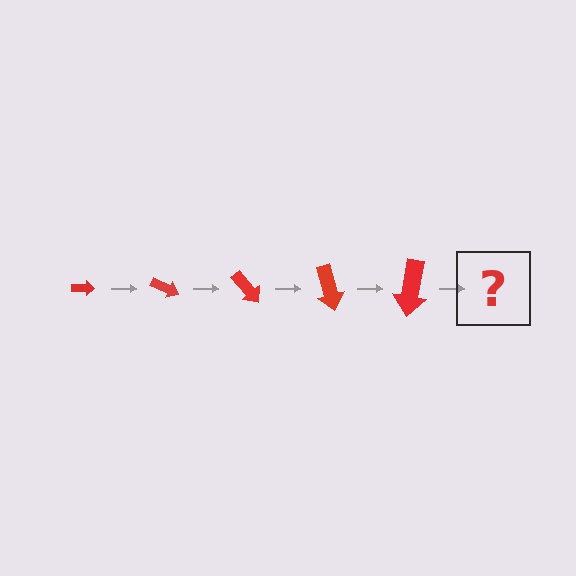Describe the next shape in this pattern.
It should be an arrow, larger than the previous one and rotated 125 degrees from the start.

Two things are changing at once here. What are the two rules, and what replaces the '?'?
The two rules are that the arrow grows larger each step and it rotates 25 degrees each step. The '?' should be an arrow, larger than the previous one and rotated 125 degrees from the start.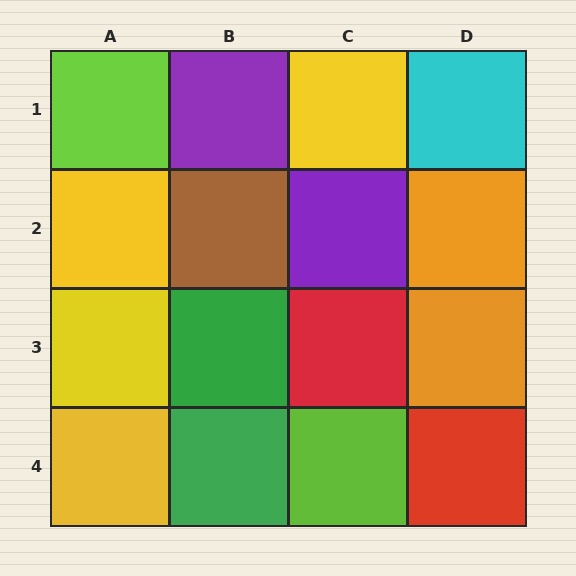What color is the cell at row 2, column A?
Yellow.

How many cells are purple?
2 cells are purple.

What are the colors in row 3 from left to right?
Yellow, green, red, orange.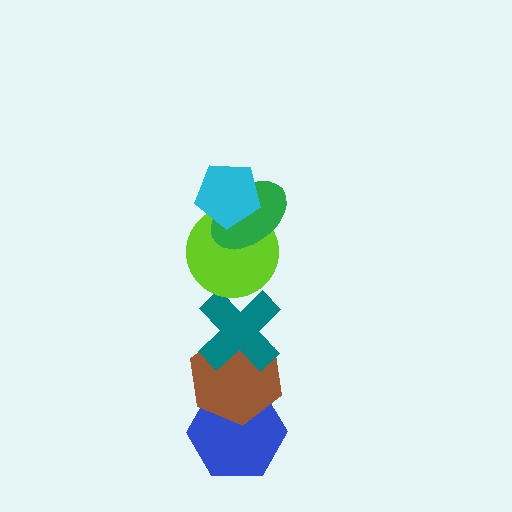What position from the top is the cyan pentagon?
The cyan pentagon is 1st from the top.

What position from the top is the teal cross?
The teal cross is 4th from the top.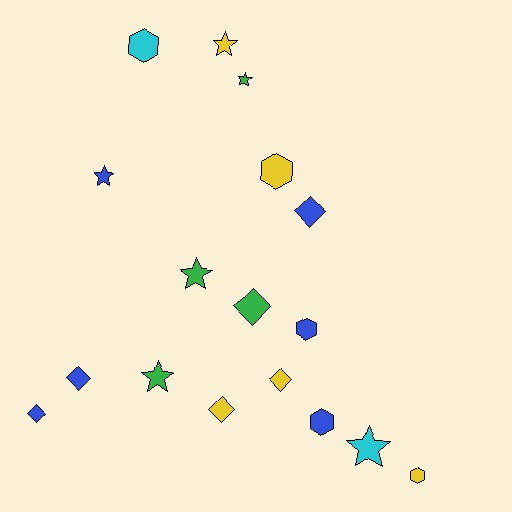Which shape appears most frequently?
Star, with 6 objects.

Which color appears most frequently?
Blue, with 6 objects.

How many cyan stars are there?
There is 1 cyan star.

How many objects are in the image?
There are 17 objects.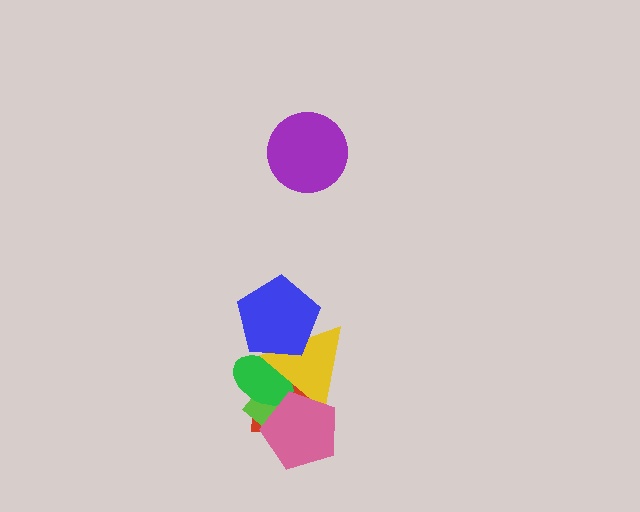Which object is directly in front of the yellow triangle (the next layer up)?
The pink pentagon is directly in front of the yellow triangle.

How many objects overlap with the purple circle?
0 objects overlap with the purple circle.